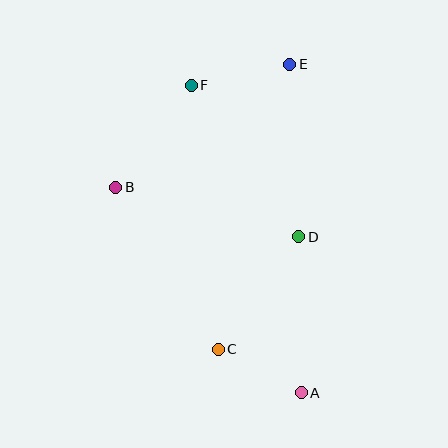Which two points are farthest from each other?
Points A and E are farthest from each other.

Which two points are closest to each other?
Points A and C are closest to each other.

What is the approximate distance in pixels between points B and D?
The distance between B and D is approximately 190 pixels.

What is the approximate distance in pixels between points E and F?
The distance between E and F is approximately 101 pixels.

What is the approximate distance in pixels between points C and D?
The distance between C and D is approximately 138 pixels.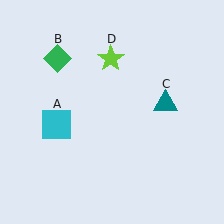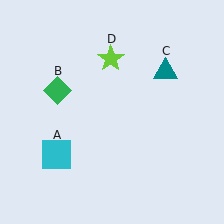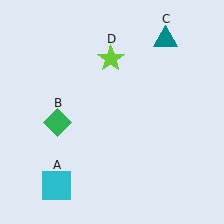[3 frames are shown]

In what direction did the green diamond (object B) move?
The green diamond (object B) moved down.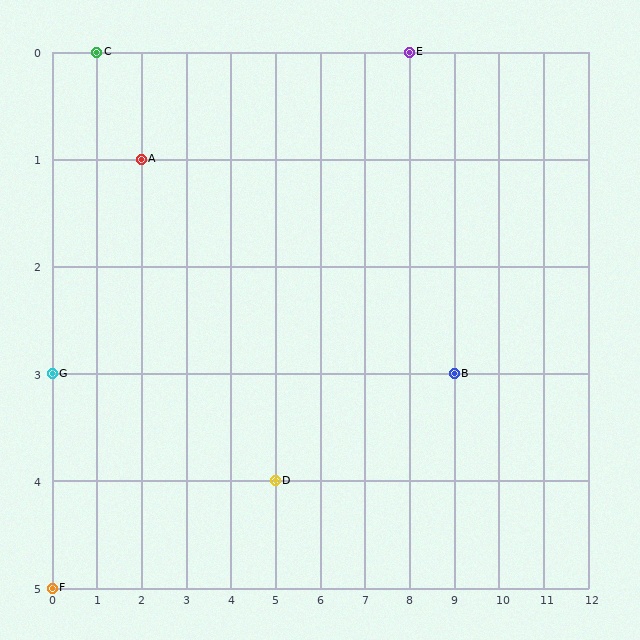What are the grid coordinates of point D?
Point D is at grid coordinates (5, 4).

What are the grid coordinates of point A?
Point A is at grid coordinates (2, 1).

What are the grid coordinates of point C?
Point C is at grid coordinates (1, 0).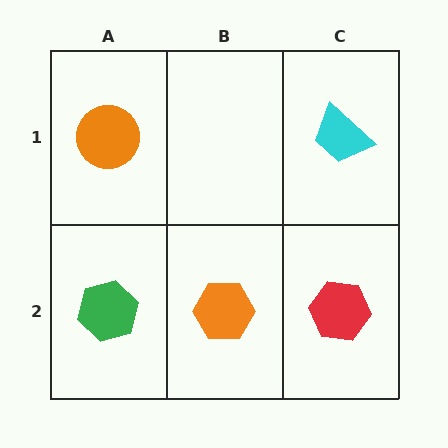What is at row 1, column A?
An orange circle.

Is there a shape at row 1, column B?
No, that cell is empty.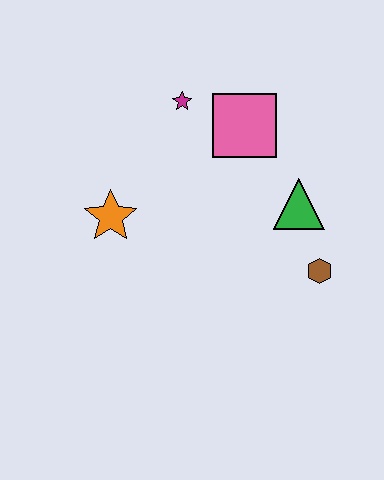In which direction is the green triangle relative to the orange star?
The green triangle is to the right of the orange star.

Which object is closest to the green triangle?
The brown hexagon is closest to the green triangle.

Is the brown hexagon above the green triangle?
No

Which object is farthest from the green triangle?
The orange star is farthest from the green triangle.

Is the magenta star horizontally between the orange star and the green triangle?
Yes